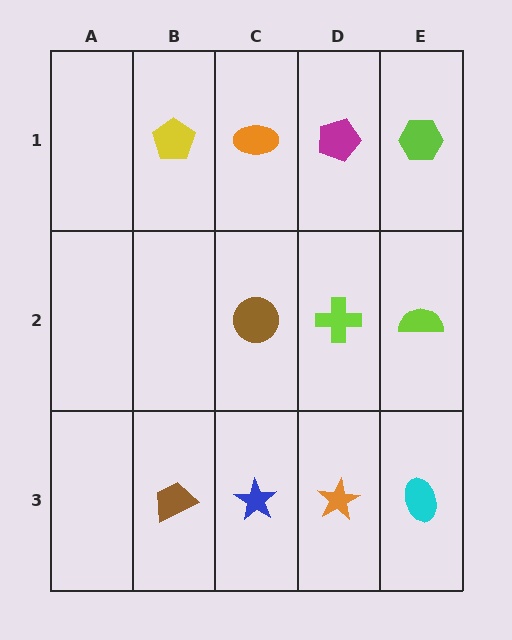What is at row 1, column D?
A magenta pentagon.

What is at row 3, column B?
A brown trapezoid.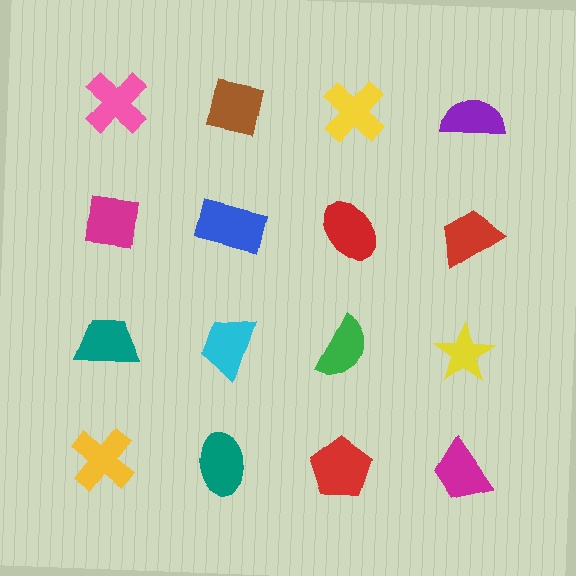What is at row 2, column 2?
A blue rectangle.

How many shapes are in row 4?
4 shapes.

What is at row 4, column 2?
A teal ellipse.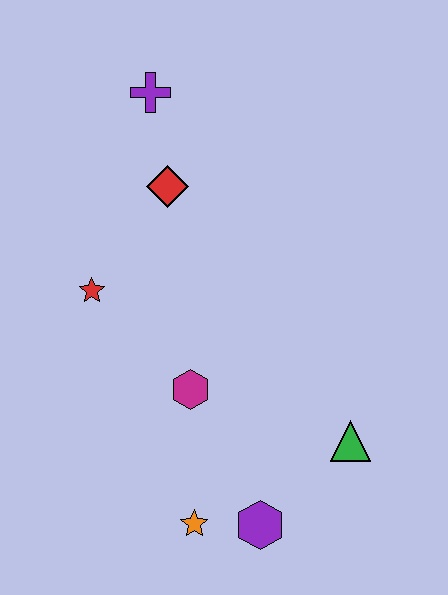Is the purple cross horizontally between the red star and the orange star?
Yes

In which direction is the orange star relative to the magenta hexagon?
The orange star is below the magenta hexagon.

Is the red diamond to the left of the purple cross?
No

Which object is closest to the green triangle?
The purple hexagon is closest to the green triangle.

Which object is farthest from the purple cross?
The purple hexagon is farthest from the purple cross.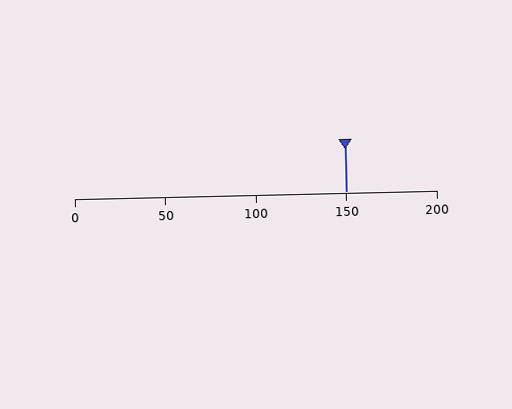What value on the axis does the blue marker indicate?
The marker indicates approximately 150.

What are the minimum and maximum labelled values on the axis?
The axis runs from 0 to 200.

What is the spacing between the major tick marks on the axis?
The major ticks are spaced 50 apart.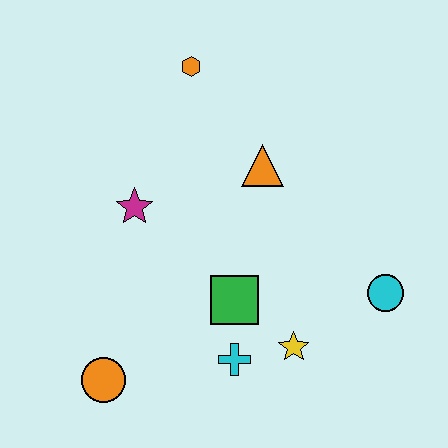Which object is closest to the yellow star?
The cyan cross is closest to the yellow star.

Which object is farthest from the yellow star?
The orange hexagon is farthest from the yellow star.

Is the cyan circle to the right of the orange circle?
Yes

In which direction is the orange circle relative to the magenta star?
The orange circle is below the magenta star.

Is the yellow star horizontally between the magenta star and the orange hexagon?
No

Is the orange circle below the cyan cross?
Yes